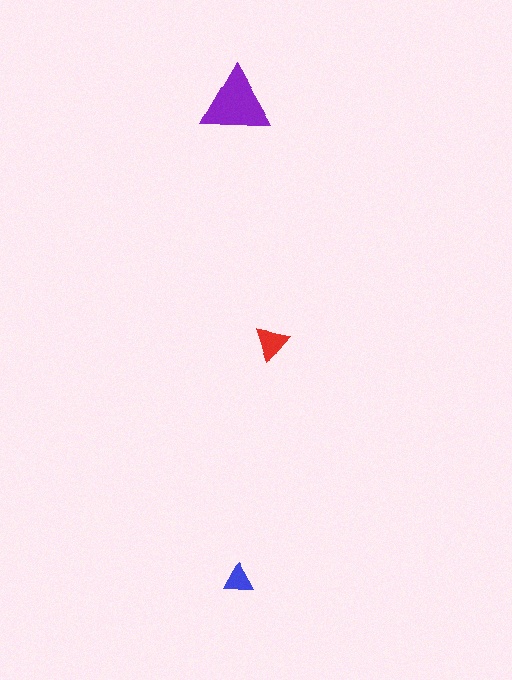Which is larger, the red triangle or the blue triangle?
The red one.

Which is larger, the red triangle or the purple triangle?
The purple one.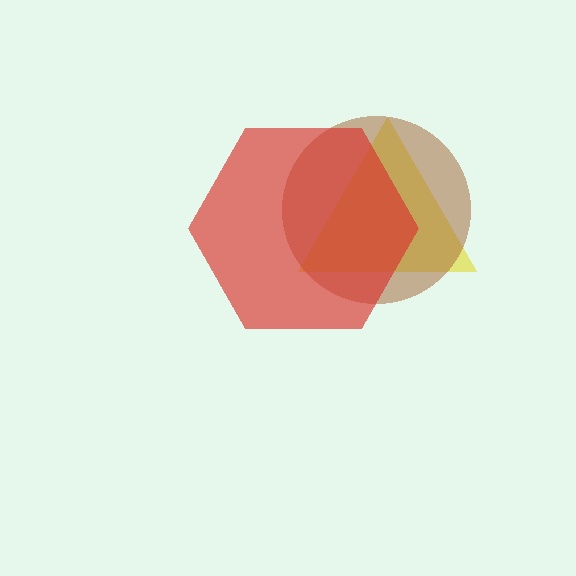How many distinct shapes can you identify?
There are 3 distinct shapes: a yellow triangle, a brown circle, a red hexagon.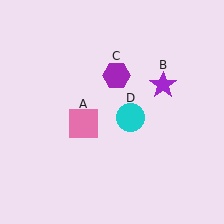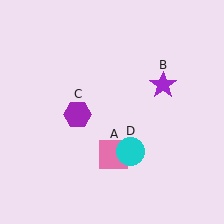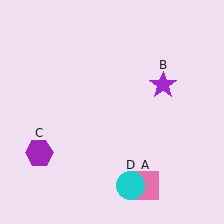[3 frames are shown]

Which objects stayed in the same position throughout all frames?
Purple star (object B) remained stationary.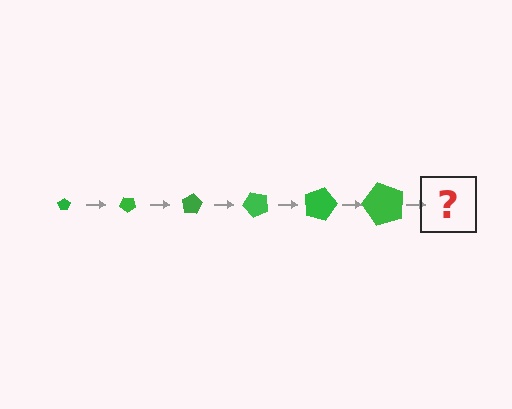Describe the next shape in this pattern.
It should be a pentagon, larger than the previous one and rotated 240 degrees from the start.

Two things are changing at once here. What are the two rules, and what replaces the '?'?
The two rules are that the pentagon grows larger each step and it rotates 40 degrees each step. The '?' should be a pentagon, larger than the previous one and rotated 240 degrees from the start.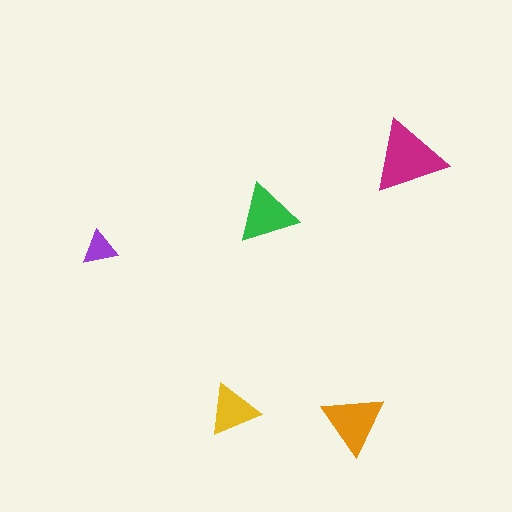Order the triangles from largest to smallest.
the magenta one, the orange one, the green one, the yellow one, the purple one.